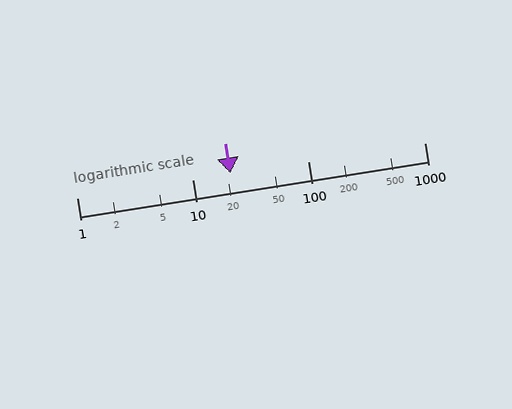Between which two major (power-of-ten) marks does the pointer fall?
The pointer is between 10 and 100.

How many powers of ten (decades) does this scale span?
The scale spans 3 decades, from 1 to 1000.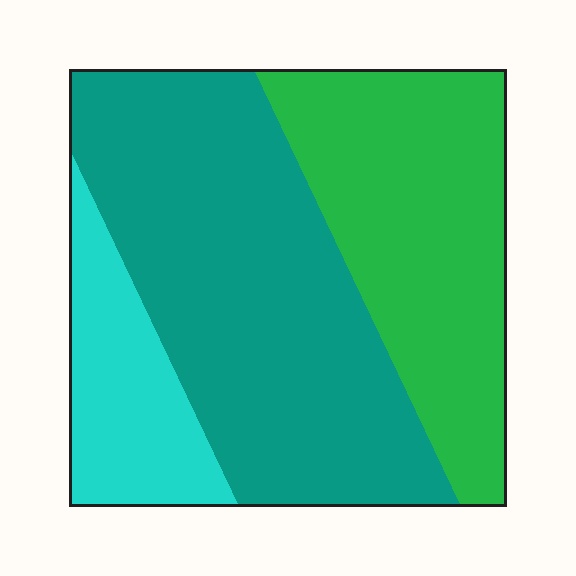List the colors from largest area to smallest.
From largest to smallest: teal, green, cyan.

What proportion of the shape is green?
Green covers 34% of the shape.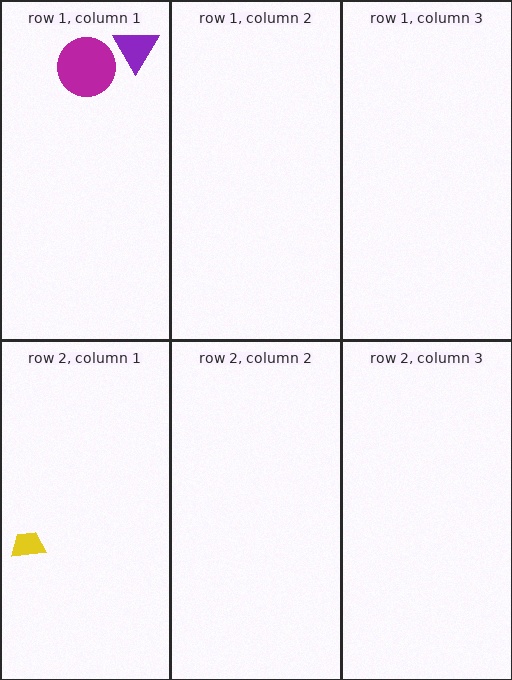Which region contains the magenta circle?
The row 1, column 1 region.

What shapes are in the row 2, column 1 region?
The yellow trapezoid.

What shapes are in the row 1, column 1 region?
The purple triangle, the magenta circle.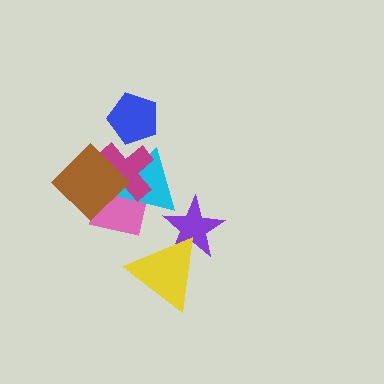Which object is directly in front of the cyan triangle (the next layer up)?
The magenta cross is directly in front of the cyan triangle.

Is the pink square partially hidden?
Yes, it is partially covered by another shape.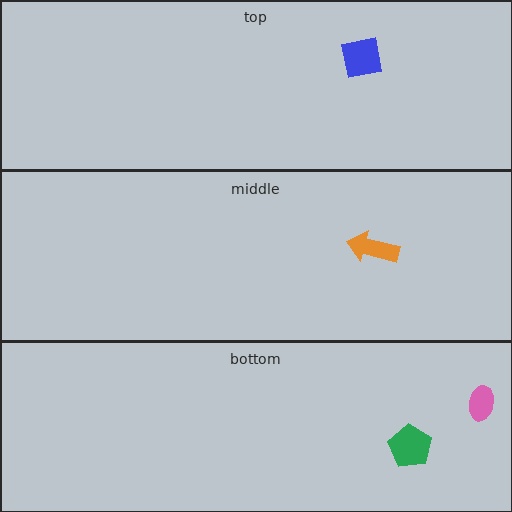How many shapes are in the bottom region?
2.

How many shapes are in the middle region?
1.